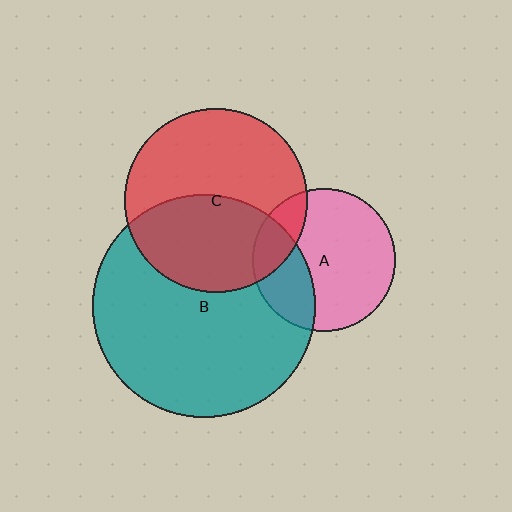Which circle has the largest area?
Circle B (teal).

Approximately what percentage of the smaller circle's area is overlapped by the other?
Approximately 45%.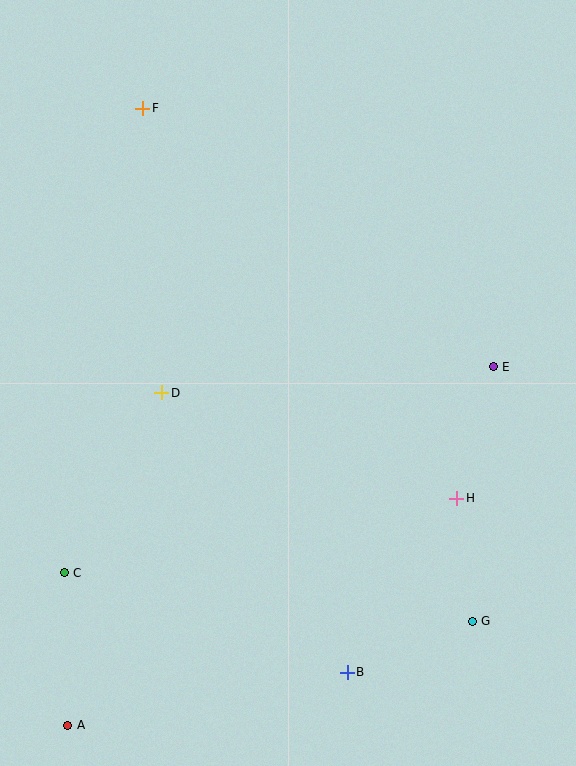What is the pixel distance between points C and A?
The distance between C and A is 152 pixels.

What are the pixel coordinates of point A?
Point A is at (68, 725).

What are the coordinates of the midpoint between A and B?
The midpoint between A and B is at (207, 699).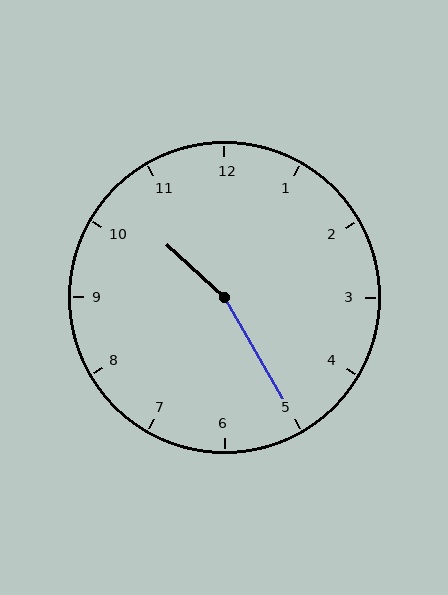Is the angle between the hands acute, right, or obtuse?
It is obtuse.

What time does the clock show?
10:25.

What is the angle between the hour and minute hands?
Approximately 162 degrees.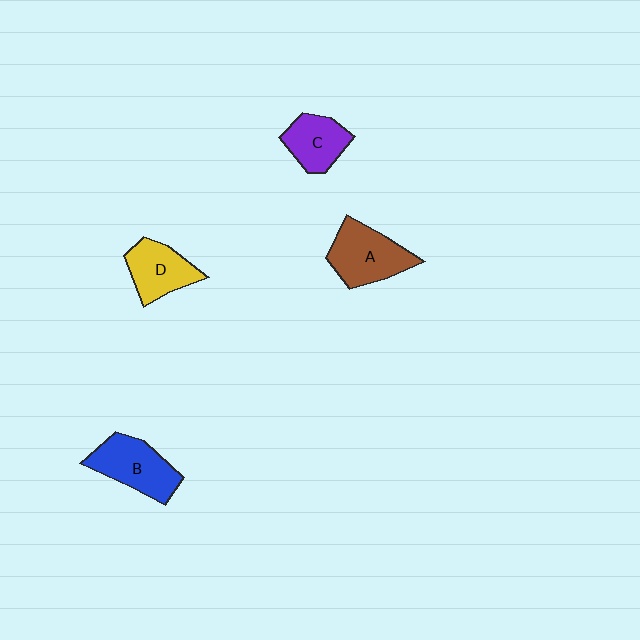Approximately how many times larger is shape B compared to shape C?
Approximately 1.3 times.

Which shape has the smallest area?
Shape C (purple).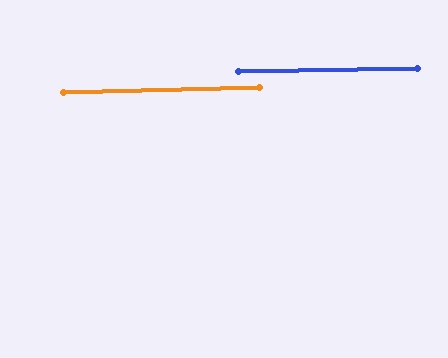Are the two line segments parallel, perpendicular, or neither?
Parallel — their directions differ by only 0.4°.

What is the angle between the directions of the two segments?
Approximately 0 degrees.